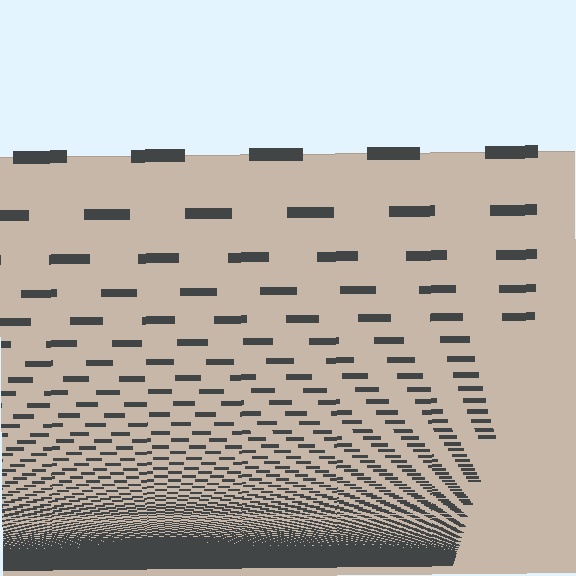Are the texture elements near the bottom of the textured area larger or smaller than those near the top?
Smaller. The gradient is inverted — elements near the bottom are smaller and denser.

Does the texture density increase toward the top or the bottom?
Density increases toward the bottom.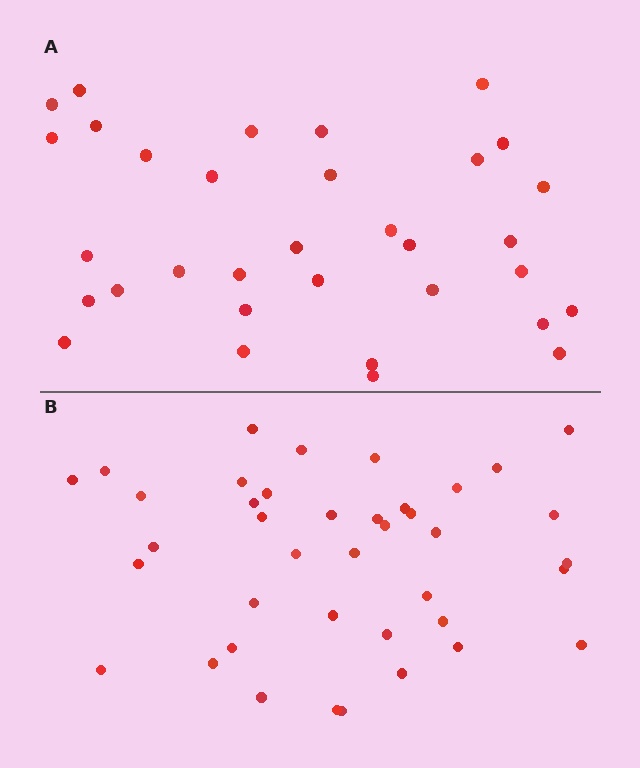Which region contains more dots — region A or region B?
Region B (the bottom region) has more dots.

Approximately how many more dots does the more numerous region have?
Region B has roughly 8 or so more dots than region A.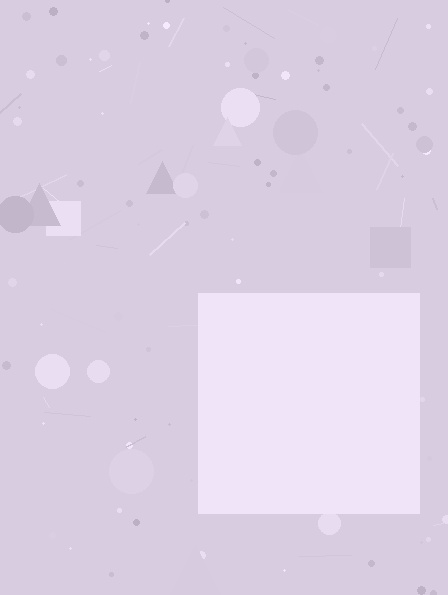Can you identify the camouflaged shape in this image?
The camouflaged shape is a square.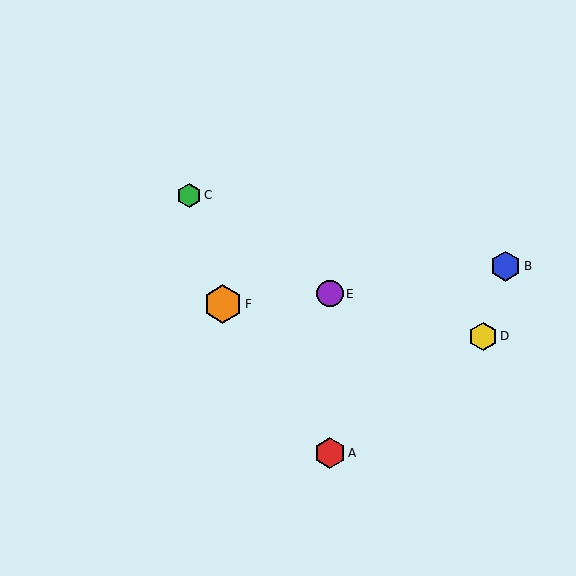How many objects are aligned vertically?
2 objects (A, E) are aligned vertically.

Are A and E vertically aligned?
Yes, both are at x≈330.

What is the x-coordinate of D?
Object D is at x≈483.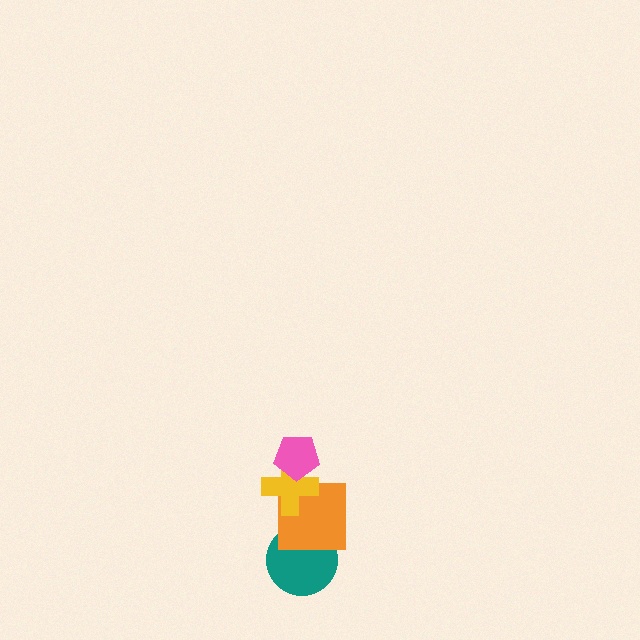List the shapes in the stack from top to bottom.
From top to bottom: the pink pentagon, the yellow cross, the orange square, the teal circle.